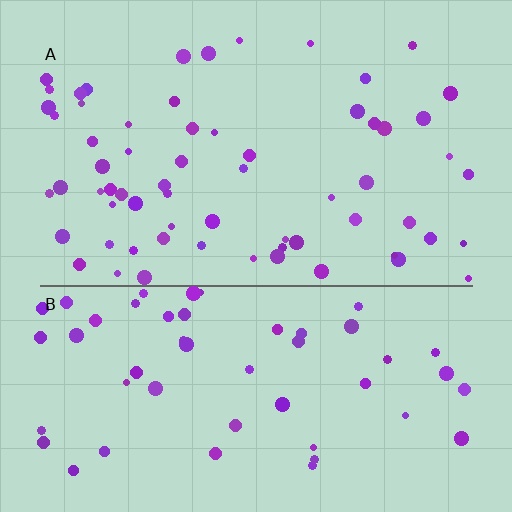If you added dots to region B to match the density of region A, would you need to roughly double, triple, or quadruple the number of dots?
Approximately double.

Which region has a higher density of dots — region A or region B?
A (the top).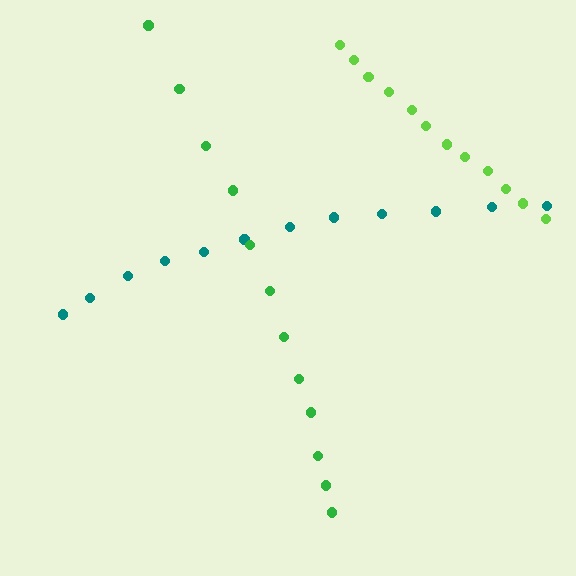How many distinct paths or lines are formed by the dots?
There are 3 distinct paths.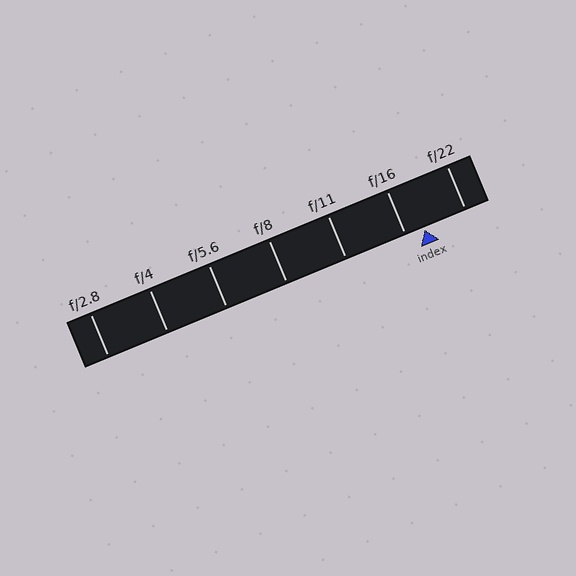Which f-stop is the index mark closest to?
The index mark is closest to f/16.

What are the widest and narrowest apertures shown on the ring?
The widest aperture shown is f/2.8 and the narrowest is f/22.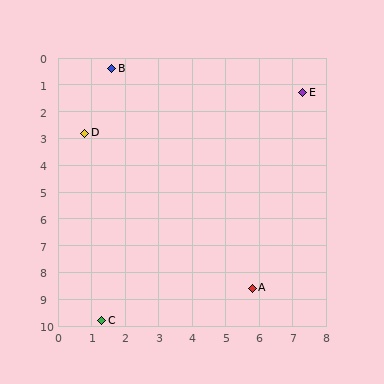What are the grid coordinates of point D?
Point D is at approximately (0.8, 2.8).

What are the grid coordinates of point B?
Point B is at approximately (1.6, 0.4).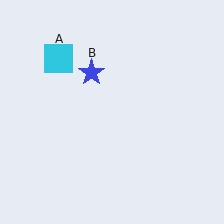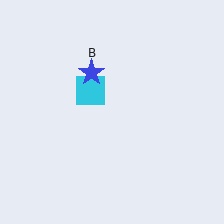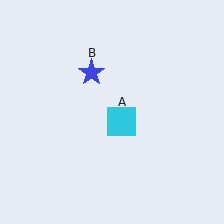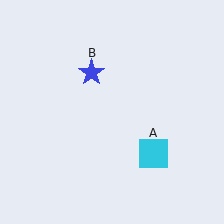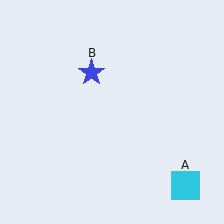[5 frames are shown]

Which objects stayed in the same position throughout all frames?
Blue star (object B) remained stationary.